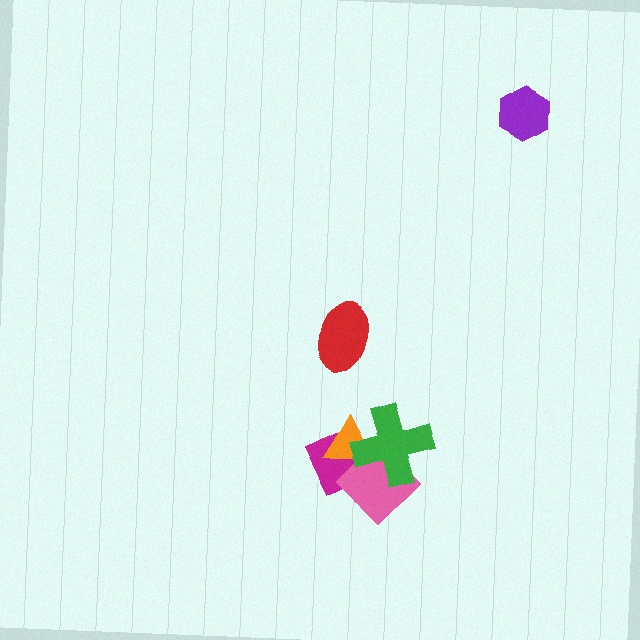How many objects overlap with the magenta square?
3 objects overlap with the magenta square.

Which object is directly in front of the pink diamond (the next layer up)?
The orange triangle is directly in front of the pink diamond.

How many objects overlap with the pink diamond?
3 objects overlap with the pink diamond.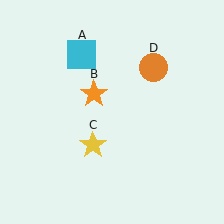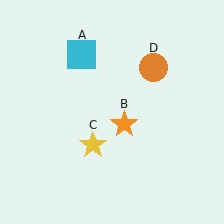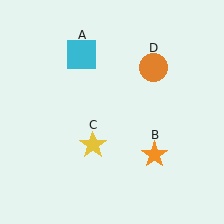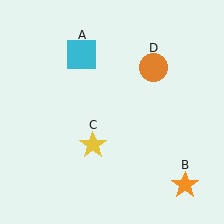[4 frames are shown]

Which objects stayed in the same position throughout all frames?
Cyan square (object A) and yellow star (object C) and orange circle (object D) remained stationary.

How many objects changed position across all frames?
1 object changed position: orange star (object B).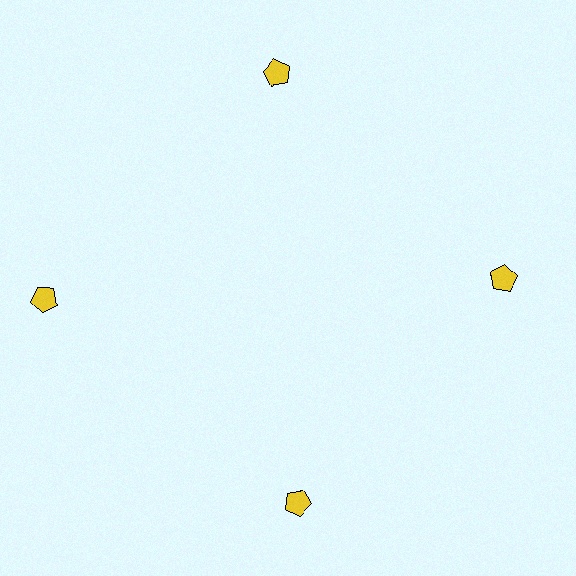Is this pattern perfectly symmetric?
No. The 4 yellow pentagons are arranged in a ring, but one element near the 9 o'clock position is pushed outward from the center, breaking the 4-fold rotational symmetry.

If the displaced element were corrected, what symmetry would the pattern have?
It would have 4-fold rotational symmetry — the pattern would map onto itself every 90 degrees.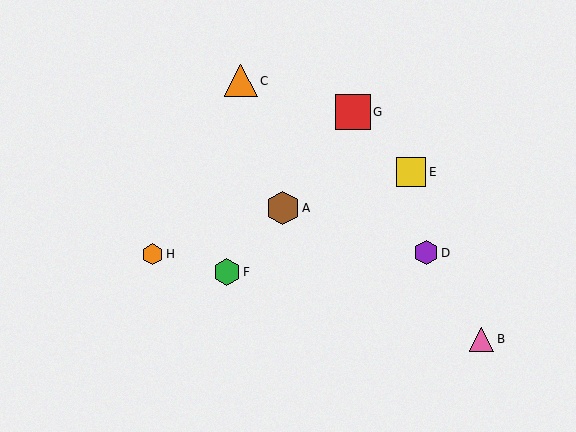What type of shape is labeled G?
Shape G is a red square.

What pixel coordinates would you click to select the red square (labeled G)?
Click at (353, 112) to select the red square G.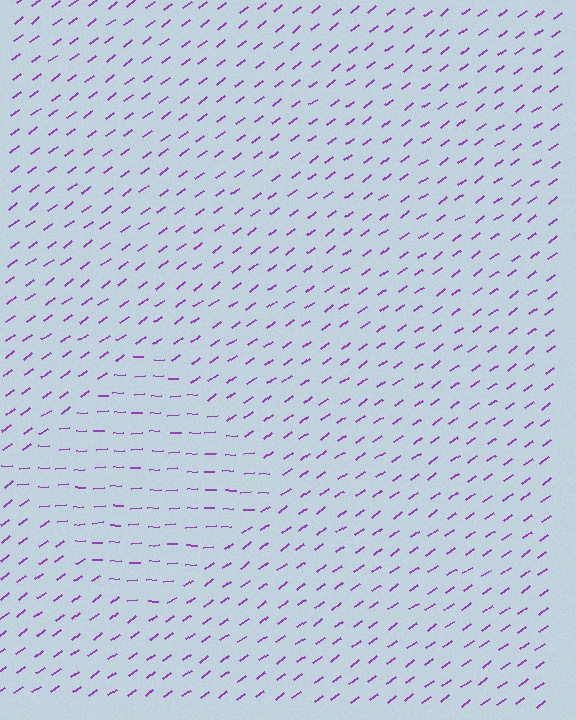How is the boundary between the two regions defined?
The boundary is defined purely by a change in line orientation (approximately 33 degrees difference). All lines are the same color and thickness.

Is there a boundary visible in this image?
Yes, there is a texture boundary formed by a change in line orientation.